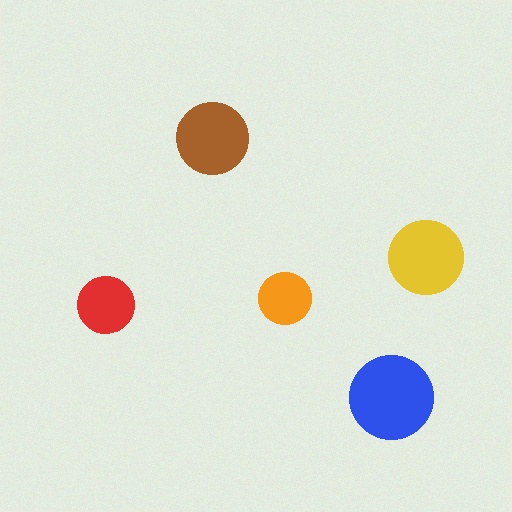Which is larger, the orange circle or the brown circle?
The brown one.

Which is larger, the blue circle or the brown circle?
The blue one.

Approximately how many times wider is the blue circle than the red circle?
About 1.5 times wider.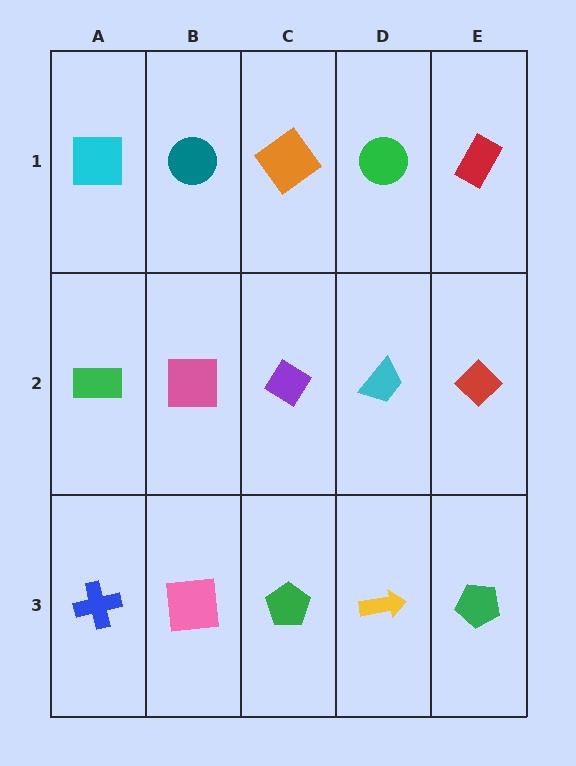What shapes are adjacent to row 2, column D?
A green circle (row 1, column D), a yellow arrow (row 3, column D), a purple diamond (row 2, column C), a red diamond (row 2, column E).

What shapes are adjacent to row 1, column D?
A cyan trapezoid (row 2, column D), an orange diamond (row 1, column C), a red rectangle (row 1, column E).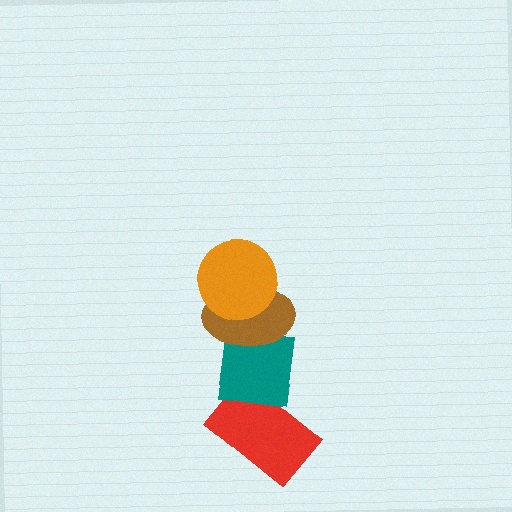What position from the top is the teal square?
The teal square is 3rd from the top.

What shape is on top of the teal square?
The brown ellipse is on top of the teal square.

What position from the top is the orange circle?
The orange circle is 1st from the top.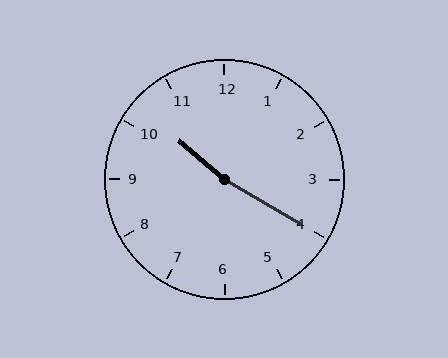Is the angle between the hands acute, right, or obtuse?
It is obtuse.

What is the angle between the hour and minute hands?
Approximately 170 degrees.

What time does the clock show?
10:20.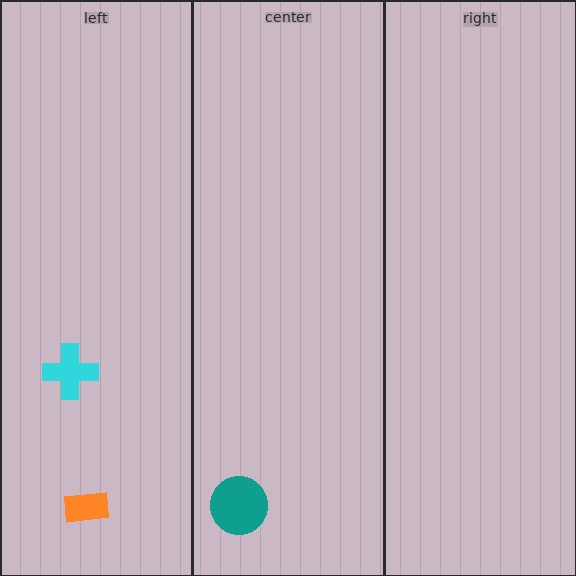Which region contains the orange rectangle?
The left region.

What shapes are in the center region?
The teal circle.